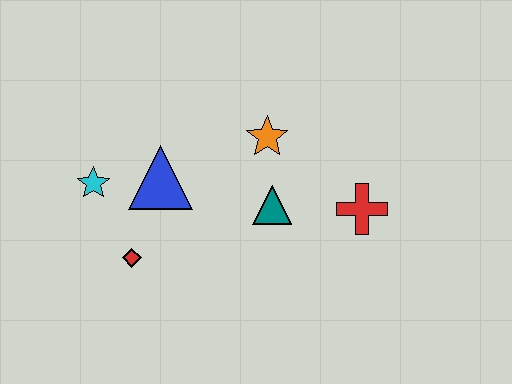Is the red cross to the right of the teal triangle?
Yes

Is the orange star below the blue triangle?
No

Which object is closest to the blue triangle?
The cyan star is closest to the blue triangle.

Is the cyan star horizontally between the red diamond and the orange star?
No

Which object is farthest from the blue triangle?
The red cross is farthest from the blue triangle.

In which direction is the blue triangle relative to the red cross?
The blue triangle is to the left of the red cross.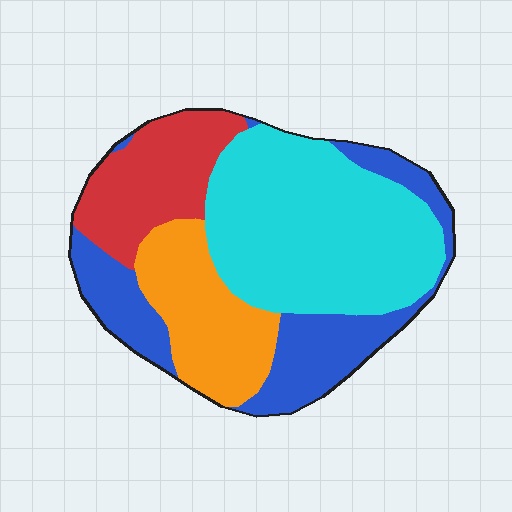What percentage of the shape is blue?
Blue covers roughly 25% of the shape.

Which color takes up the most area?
Cyan, at roughly 40%.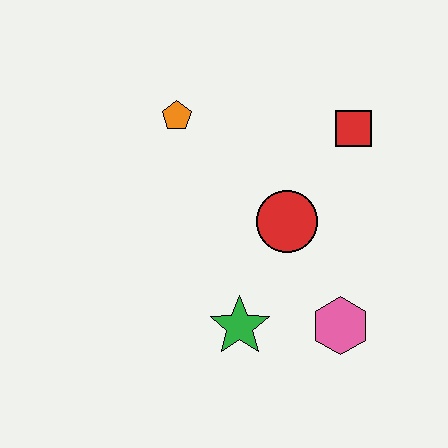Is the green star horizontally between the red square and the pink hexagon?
No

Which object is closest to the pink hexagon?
The green star is closest to the pink hexagon.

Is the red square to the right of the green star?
Yes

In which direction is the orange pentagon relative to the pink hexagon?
The orange pentagon is above the pink hexagon.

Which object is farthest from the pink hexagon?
The orange pentagon is farthest from the pink hexagon.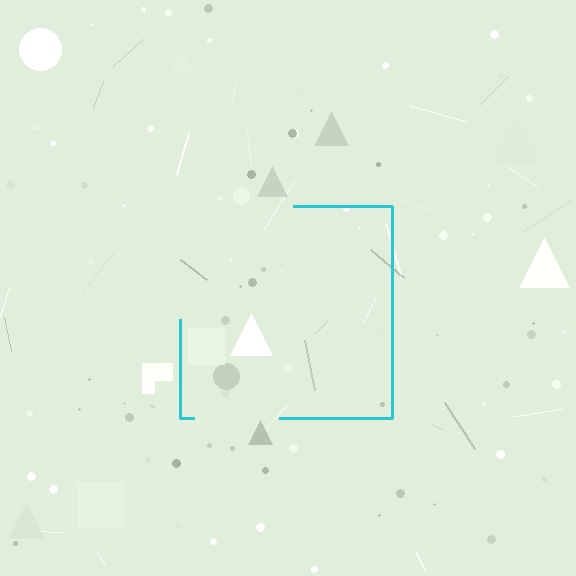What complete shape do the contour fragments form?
The contour fragments form a square.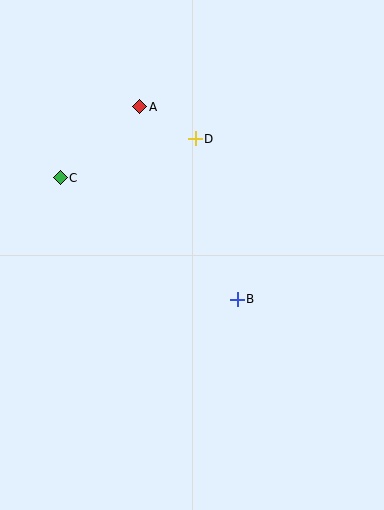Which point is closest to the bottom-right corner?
Point B is closest to the bottom-right corner.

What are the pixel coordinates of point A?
Point A is at (140, 107).